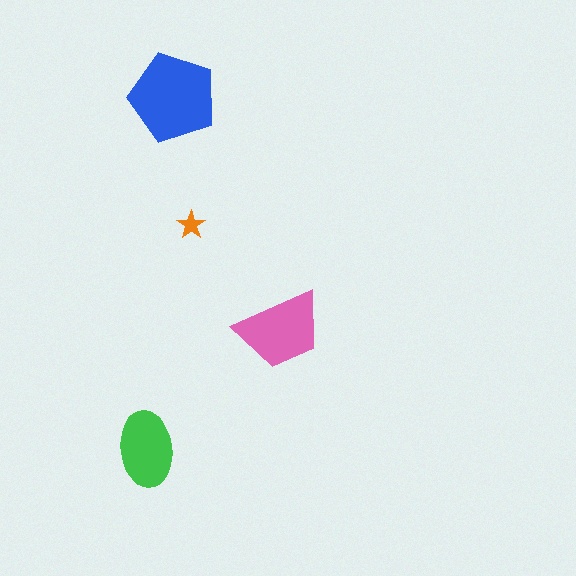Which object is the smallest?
The orange star.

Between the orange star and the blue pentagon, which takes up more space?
The blue pentagon.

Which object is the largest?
The blue pentagon.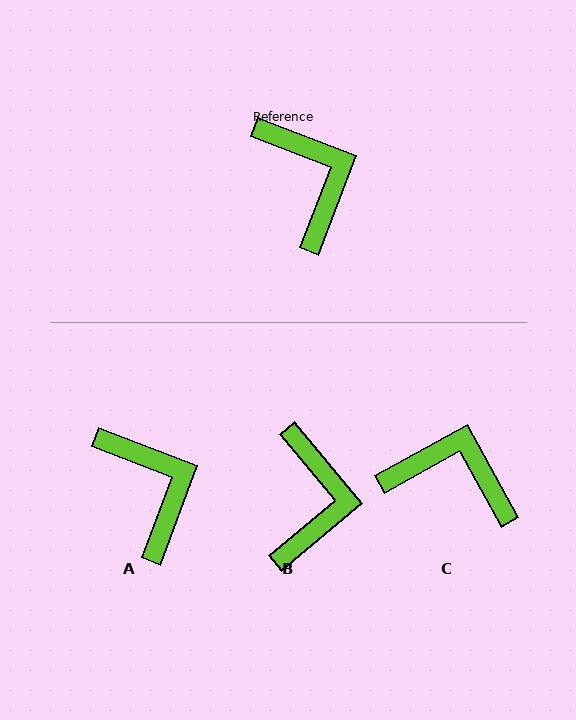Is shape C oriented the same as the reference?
No, it is off by about 50 degrees.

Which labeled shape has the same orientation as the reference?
A.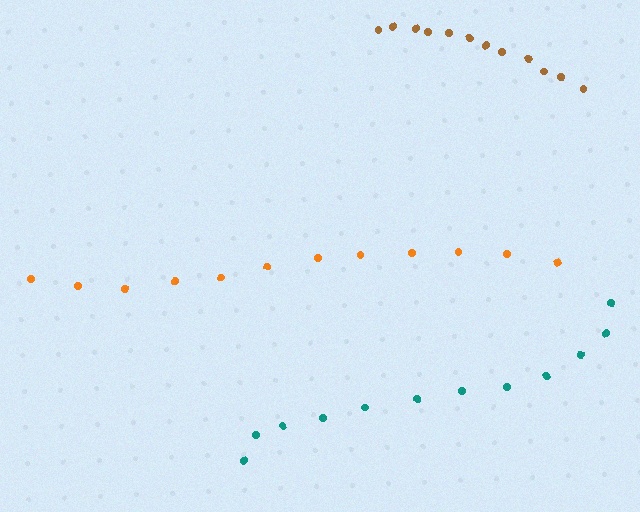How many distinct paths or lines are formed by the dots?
There are 3 distinct paths.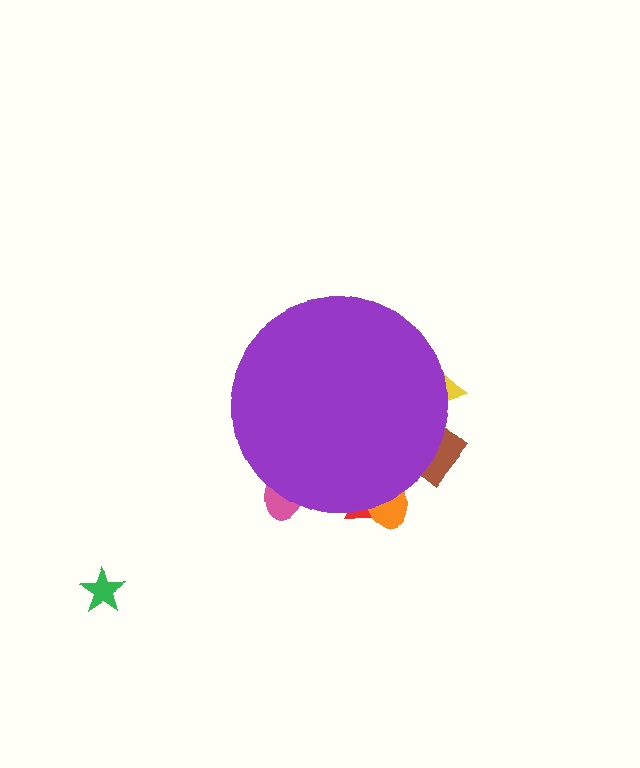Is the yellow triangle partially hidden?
Yes, the yellow triangle is partially hidden behind the purple circle.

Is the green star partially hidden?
No, the green star is fully visible.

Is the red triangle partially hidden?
Yes, the red triangle is partially hidden behind the purple circle.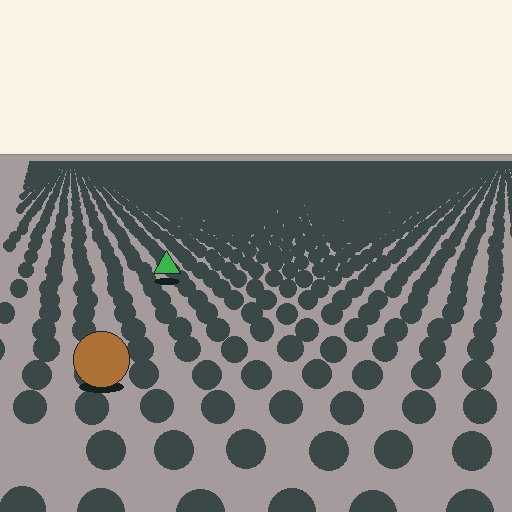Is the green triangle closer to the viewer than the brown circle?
No. The brown circle is closer — you can tell from the texture gradient: the ground texture is coarser near it.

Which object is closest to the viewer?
The brown circle is closest. The texture marks near it are larger and more spread out.